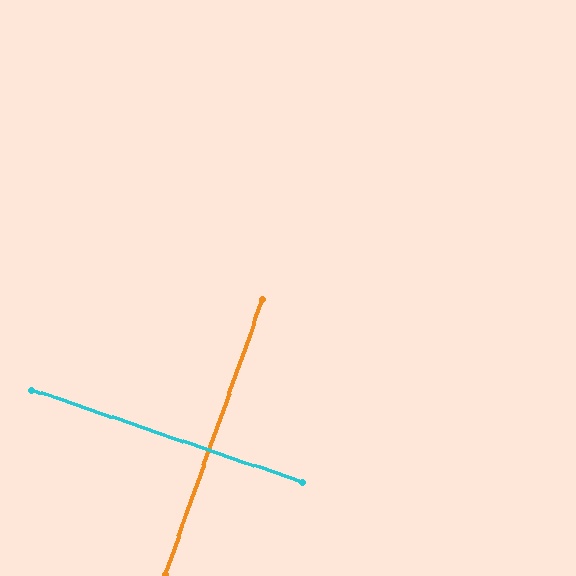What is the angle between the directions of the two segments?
Approximately 89 degrees.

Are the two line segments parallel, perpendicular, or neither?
Perpendicular — they meet at approximately 89°.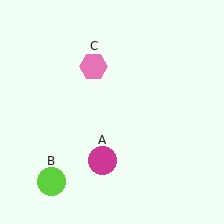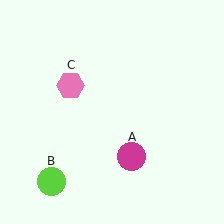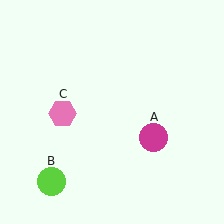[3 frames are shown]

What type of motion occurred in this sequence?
The magenta circle (object A), pink hexagon (object C) rotated counterclockwise around the center of the scene.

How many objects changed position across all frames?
2 objects changed position: magenta circle (object A), pink hexagon (object C).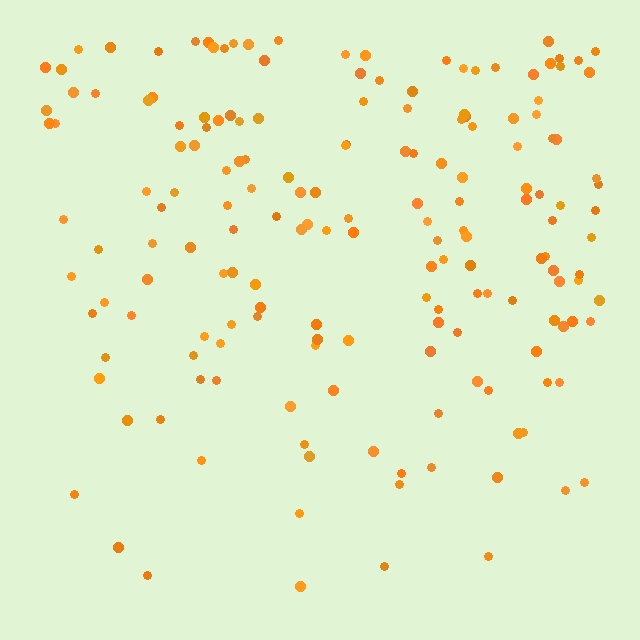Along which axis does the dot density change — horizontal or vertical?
Vertical.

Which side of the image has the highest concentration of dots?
The top.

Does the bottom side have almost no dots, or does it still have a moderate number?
Still a moderate number, just noticeably fewer than the top.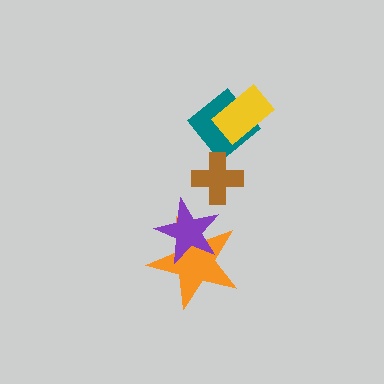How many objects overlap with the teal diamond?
2 objects overlap with the teal diamond.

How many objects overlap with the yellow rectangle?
1 object overlaps with the yellow rectangle.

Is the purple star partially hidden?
No, no other shape covers it.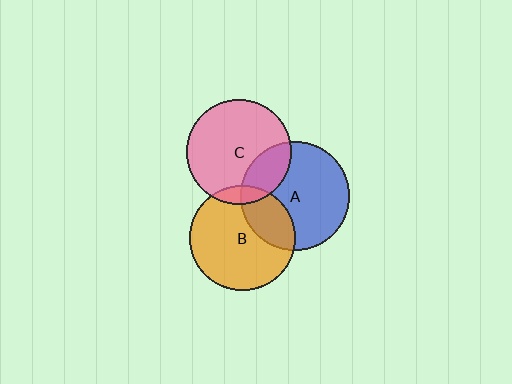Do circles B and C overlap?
Yes.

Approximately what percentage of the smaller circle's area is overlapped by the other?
Approximately 10%.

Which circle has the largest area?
Circle A (blue).